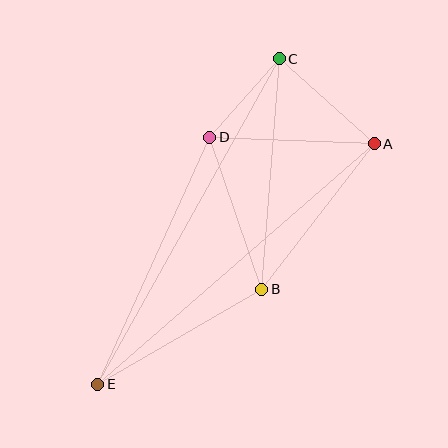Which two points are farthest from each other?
Points C and E are farthest from each other.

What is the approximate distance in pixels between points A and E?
The distance between A and E is approximately 366 pixels.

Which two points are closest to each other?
Points C and D are closest to each other.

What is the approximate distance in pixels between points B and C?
The distance between B and C is approximately 231 pixels.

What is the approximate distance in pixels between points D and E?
The distance between D and E is approximately 271 pixels.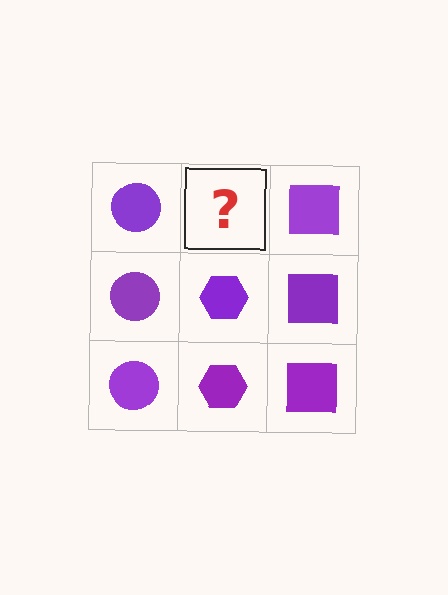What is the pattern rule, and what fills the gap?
The rule is that each column has a consistent shape. The gap should be filled with a purple hexagon.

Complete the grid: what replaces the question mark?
The question mark should be replaced with a purple hexagon.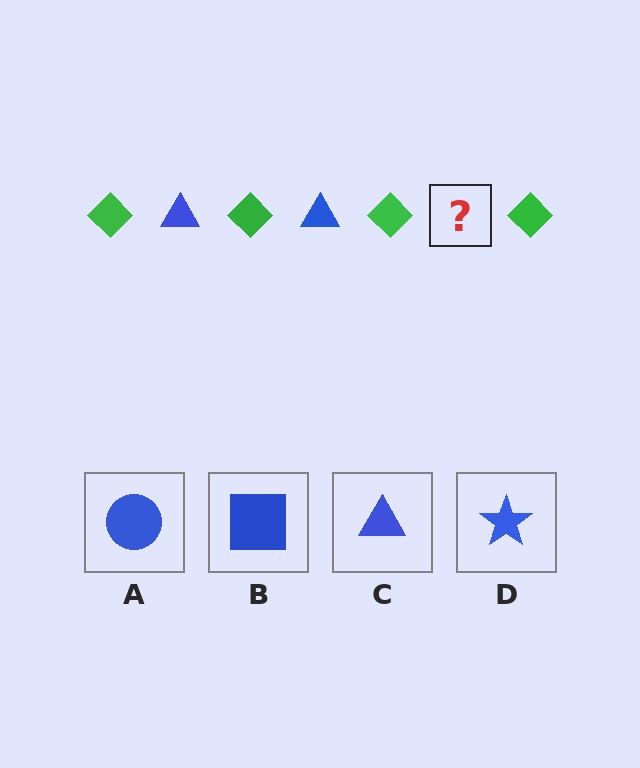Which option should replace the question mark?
Option C.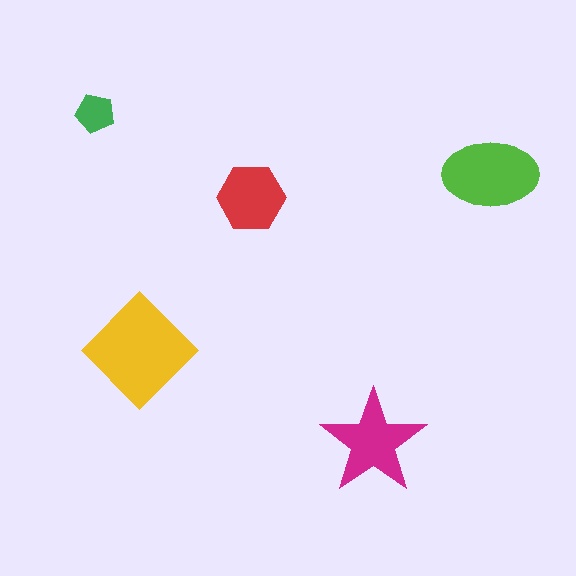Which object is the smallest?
The green pentagon.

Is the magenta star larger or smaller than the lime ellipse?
Smaller.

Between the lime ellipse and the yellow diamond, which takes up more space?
The yellow diamond.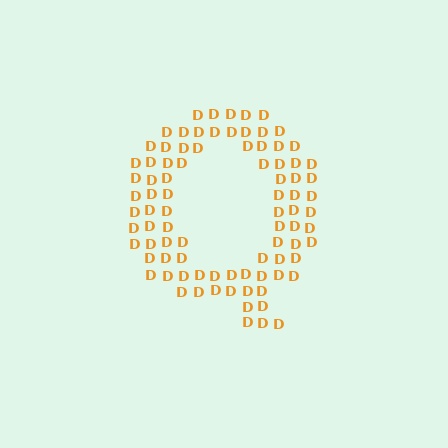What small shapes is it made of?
It is made of small letter D's.